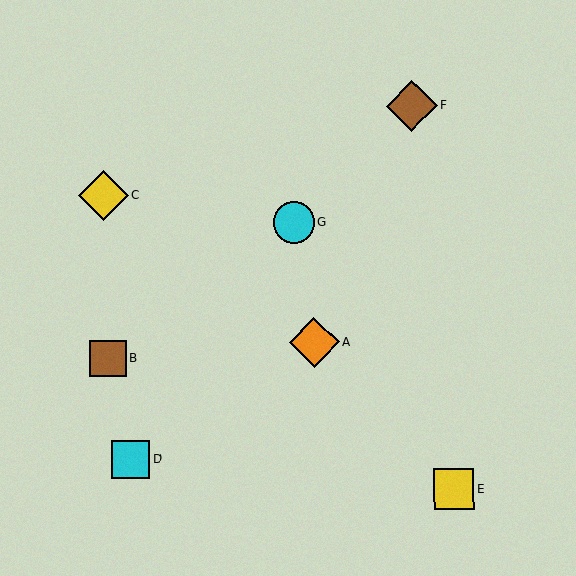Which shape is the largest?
The brown diamond (labeled F) is the largest.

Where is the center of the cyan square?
The center of the cyan square is at (131, 459).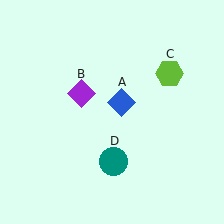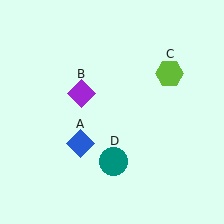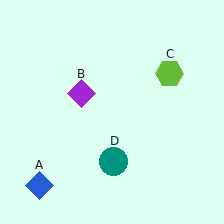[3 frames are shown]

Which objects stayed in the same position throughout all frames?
Purple diamond (object B) and lime hexagon (object C) and teal circle (object D) remained stationary.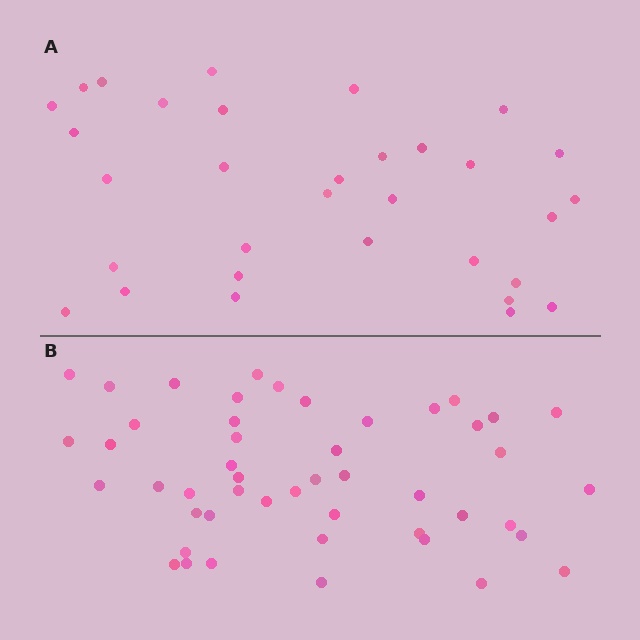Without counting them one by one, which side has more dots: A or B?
Region B (the bottom region) has more dots.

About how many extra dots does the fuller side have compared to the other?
Region B has approximately 15 more dots than region A.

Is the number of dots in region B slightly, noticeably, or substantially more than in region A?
Region B has substantially more. The ratio is roughly 1.5 to 1.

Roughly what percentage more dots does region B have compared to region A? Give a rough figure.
About 50% more.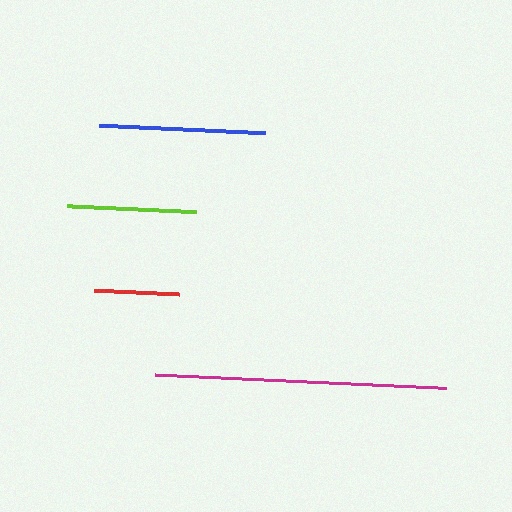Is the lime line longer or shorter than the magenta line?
The magenta line is longer than the lime line.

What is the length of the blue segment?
The blue segment is approximately 165 pixels long.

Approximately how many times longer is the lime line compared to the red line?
The lime line is approximately 1.5 times the length of the red line.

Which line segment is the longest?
The magenta line is the longest at approximately 291 pixels.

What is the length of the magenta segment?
The magenta segment is approximately 291 pixels long.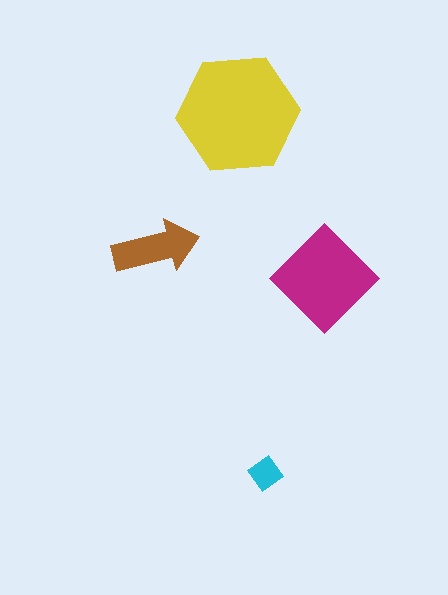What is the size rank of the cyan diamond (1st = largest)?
4th.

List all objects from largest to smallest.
The yellow hexagon, the magenta diamond, the brown arrow, the cyan diamond.